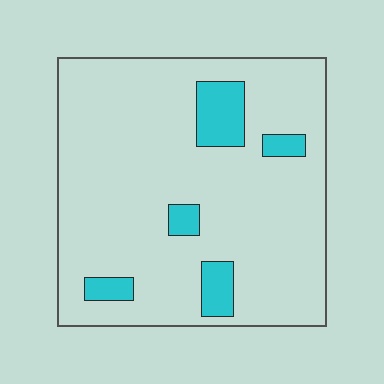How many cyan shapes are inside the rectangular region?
5.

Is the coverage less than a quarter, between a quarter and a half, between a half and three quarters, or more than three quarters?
Less than a quarter.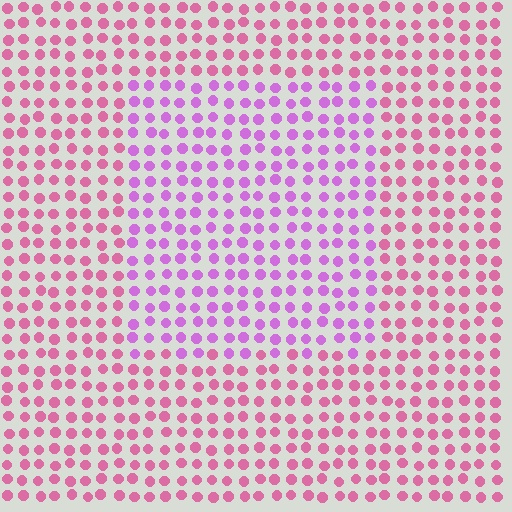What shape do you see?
I see a rectangle.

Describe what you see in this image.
The image is filled with small pink elements in a uniform arrangement. A rectangle-shaped region is visible where the elements are tinted to a slightly different hue, forming a subtle color boundary.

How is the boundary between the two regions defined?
The boundary is defined purely by a slight shift in hue (about 37 degrees). Spacing, size, and orientation are identical on both sides.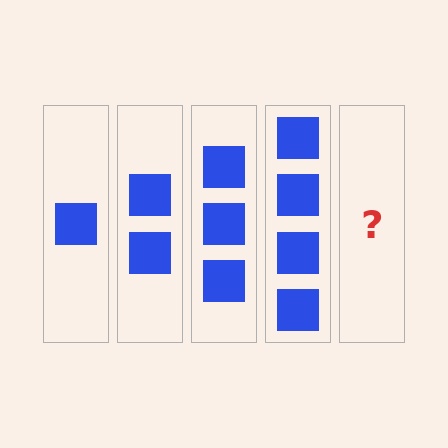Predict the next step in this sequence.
The next step is 5 squares.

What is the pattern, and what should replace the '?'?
The pattern is that each step adds one more square. The '?' should be 5 squares.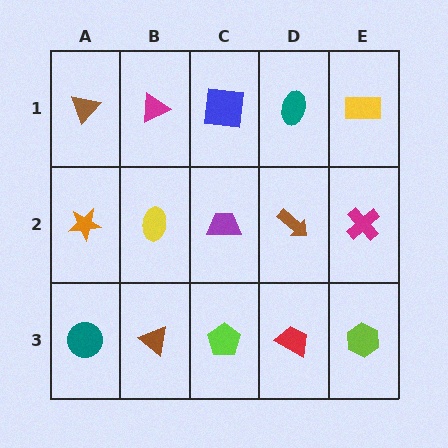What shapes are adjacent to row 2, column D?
A teal ellipse (row 1, column D), a red trapezoid (row 3, column D), a purple trapezoid (row 2, column C), a magenta cross (row 2, column E).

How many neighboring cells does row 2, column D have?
4.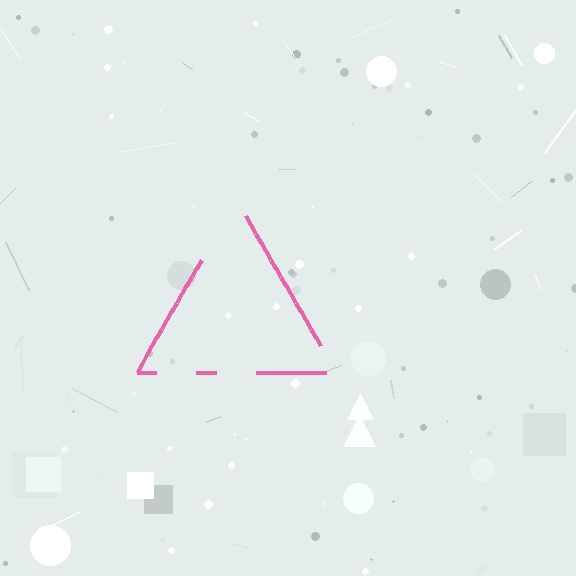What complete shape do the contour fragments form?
The contour fragments form a triangle.